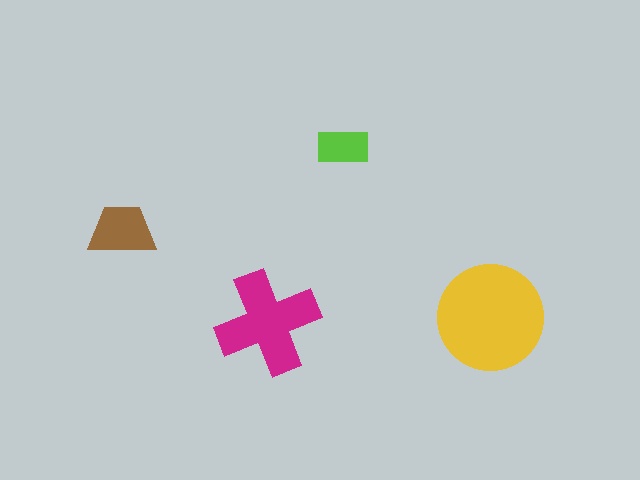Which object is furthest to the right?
The yellow circle is rightmost.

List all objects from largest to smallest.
The yellow circle, the magenta cross, the brown trapezoid, the lime rectangle.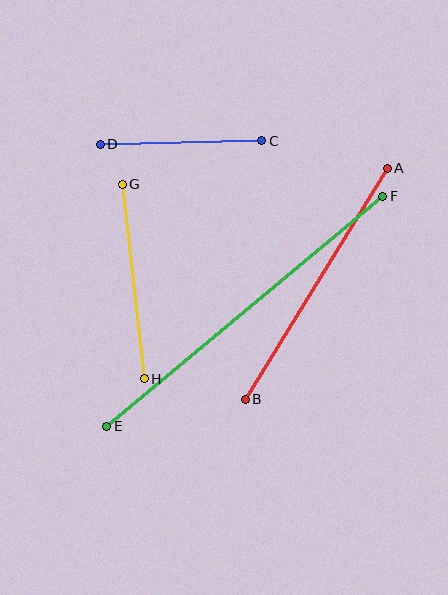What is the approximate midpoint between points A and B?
The midpoint is at approximately (316, 284) pixels.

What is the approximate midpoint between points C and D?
The midpoint is at approximately (181, 143) pixels.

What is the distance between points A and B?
The distance is approximately 271 pixels.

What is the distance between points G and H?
The distance is approximately 196 pixels.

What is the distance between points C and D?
The distance is approximately 162 pixels.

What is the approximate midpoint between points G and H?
The midpoint is at approximately (133, 282) pixels.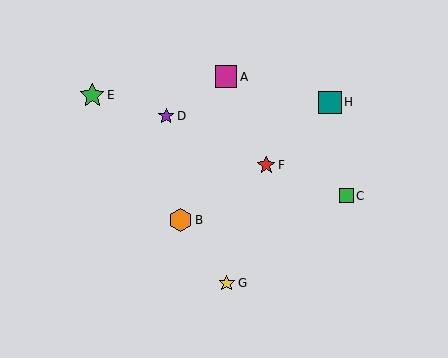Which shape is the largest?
The green star (labeled E) is the largest.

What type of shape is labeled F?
Shape F is a red star.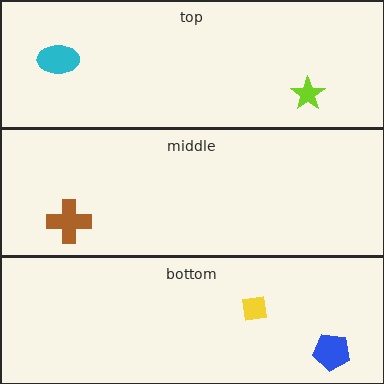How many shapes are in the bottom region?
2.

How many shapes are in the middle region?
1.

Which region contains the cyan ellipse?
The top region.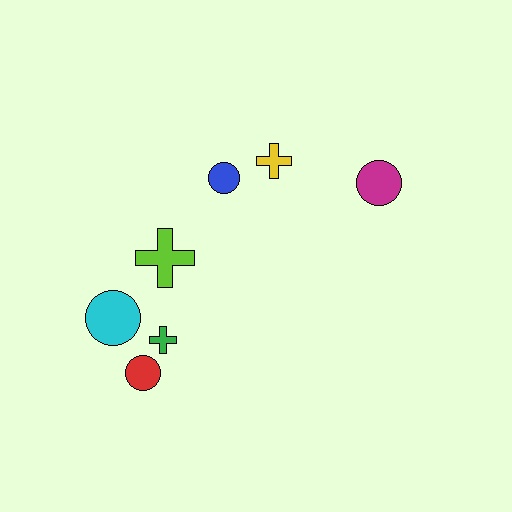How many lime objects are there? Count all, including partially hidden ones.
There is 1 lime object.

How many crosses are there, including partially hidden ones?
There are 3 crosses.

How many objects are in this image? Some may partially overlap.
There are 7 objects.